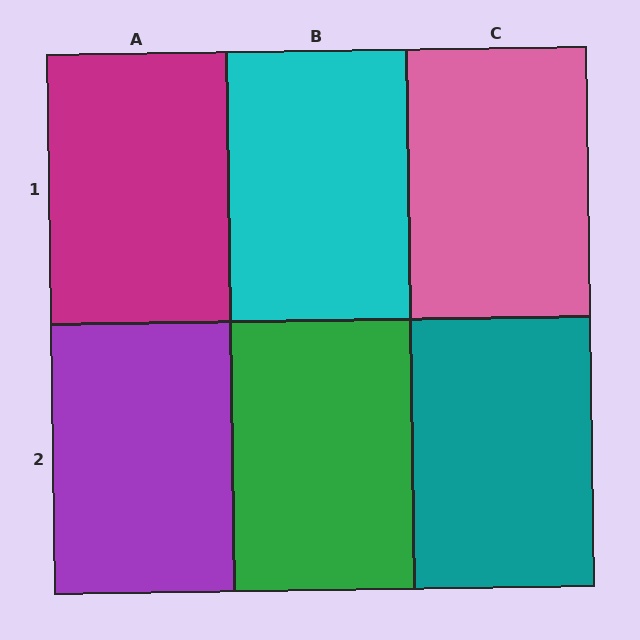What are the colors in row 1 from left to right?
Magenta, cyan, pink.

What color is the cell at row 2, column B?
Green.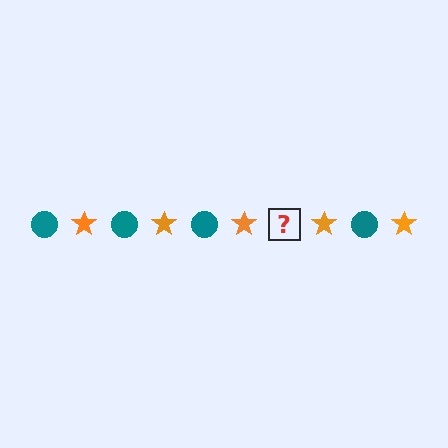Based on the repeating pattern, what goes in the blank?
The blank should be a teal circle.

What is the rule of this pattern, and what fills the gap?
The rule is that the pattern alternates between teal circle and orange star. The gap should be filled with a teal circle.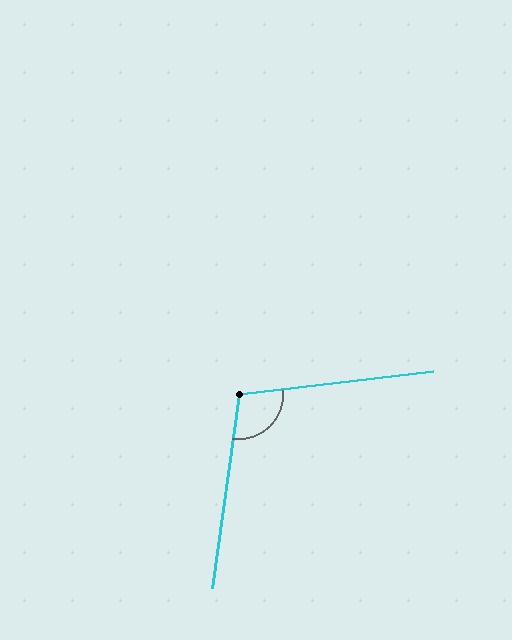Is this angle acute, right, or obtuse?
It is obtuse.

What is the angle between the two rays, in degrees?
Approximately 105 degrees.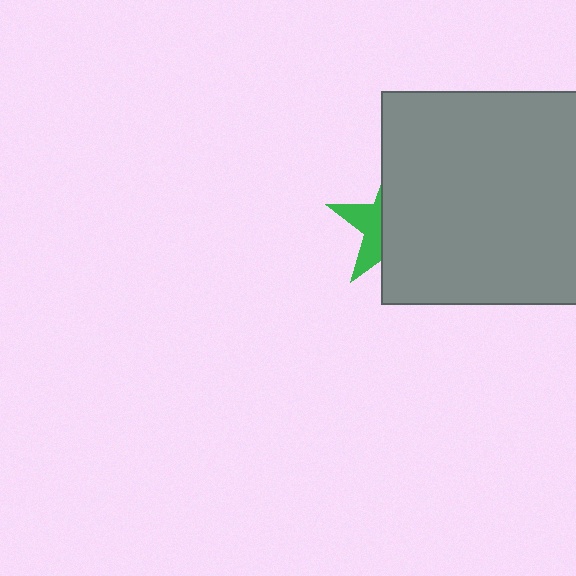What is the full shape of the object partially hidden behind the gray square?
The partially hidden object is a green star.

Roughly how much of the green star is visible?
A small part of it is visible (roughly 36%).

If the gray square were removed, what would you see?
You would see the complete green star.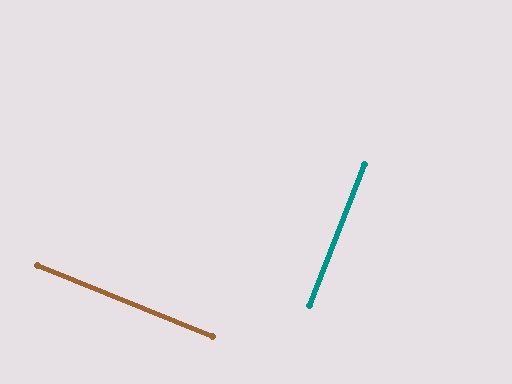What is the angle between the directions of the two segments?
Approximately 89 degrees.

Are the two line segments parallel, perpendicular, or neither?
Perpendicular — they meet at approximately 89°.